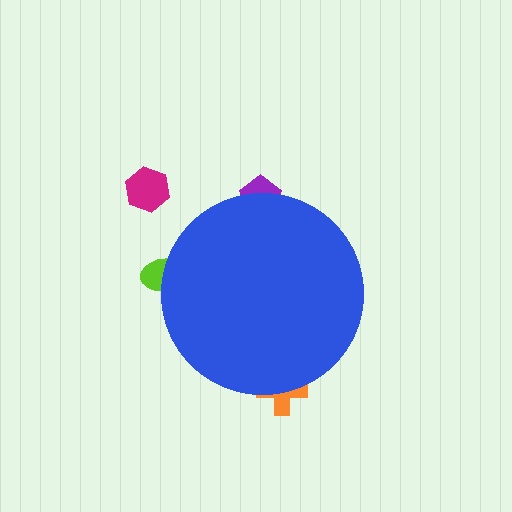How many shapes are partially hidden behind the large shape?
3 shapes are partially hidden.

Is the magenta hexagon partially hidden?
No, the magenta hexagon is fully visible.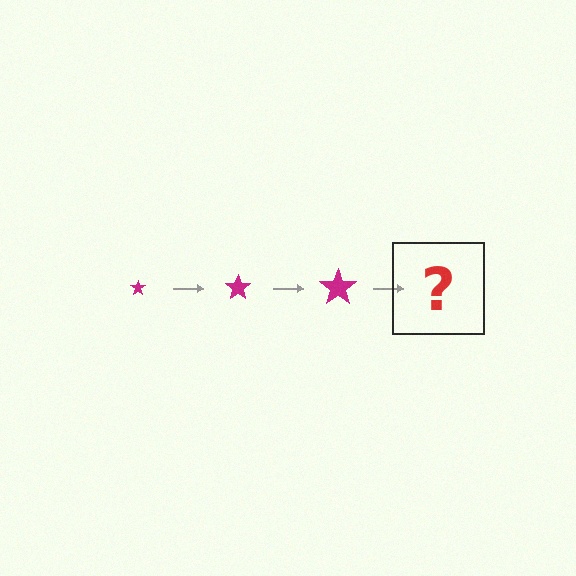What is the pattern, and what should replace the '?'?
The pattern is that the star gets progressively larger each step. The '?' should be a magenta star, larger than the previous one.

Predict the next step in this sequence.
The next step is a magenta star, larger than the previous one.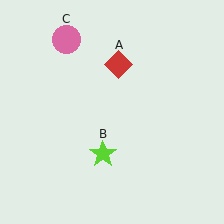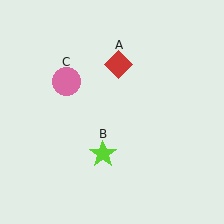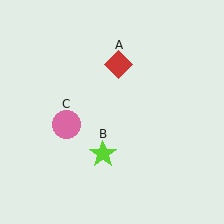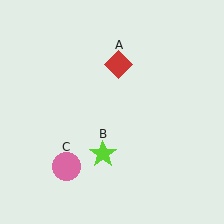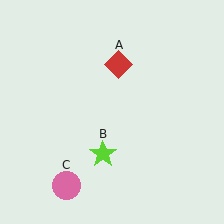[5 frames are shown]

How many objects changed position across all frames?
1 object changed position: pink circle (object C).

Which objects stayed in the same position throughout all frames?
Red diamond (object A) and lime star (object B) remained stationary.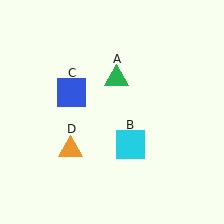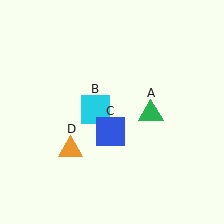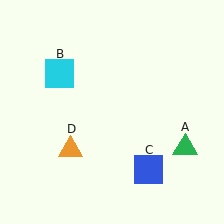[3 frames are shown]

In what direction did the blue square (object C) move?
The blue square (object C) moved down and to the right.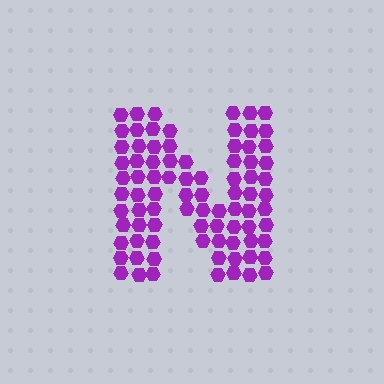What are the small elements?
The small elements are hexagons.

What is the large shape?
The large shape is the letter N.